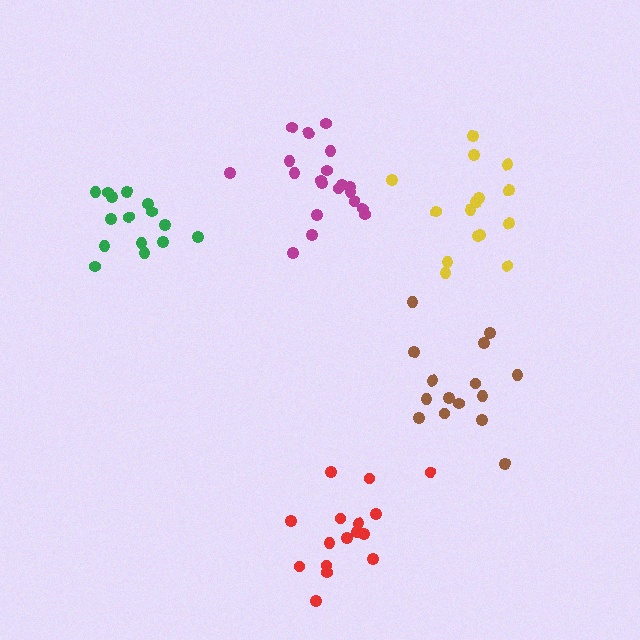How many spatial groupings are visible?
There are 5 spatial groupings.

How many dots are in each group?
Group 1: 20 dots, Group 2: 15 dots, Group 3: 15 dots, Group 4: 15 dots, Group 5: 16 dots (81 total).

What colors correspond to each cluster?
The clusters are colored: magenta, brown, green, yellow, red.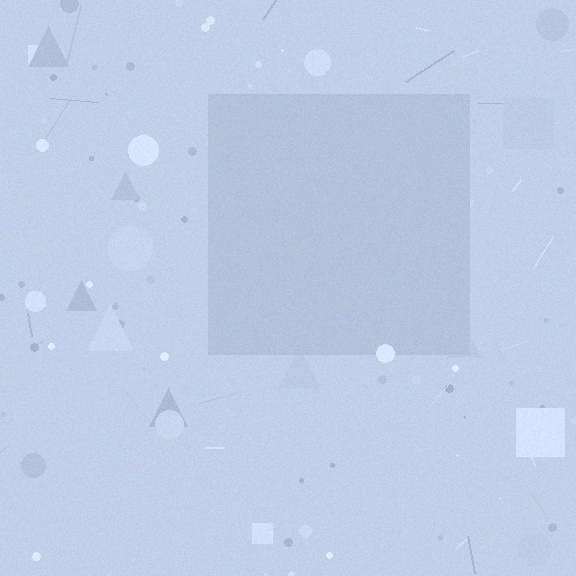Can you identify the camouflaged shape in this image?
The camouflaged shape is a square.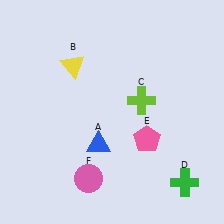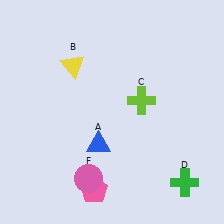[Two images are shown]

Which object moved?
The pink pentagon (E) moved left.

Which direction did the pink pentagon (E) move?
The pink pentagon (E) moved left.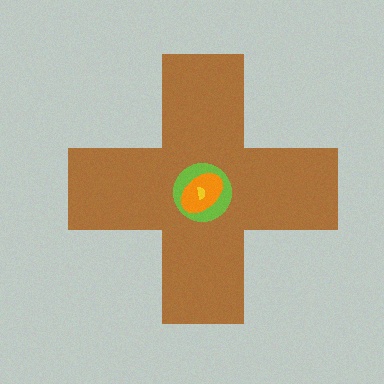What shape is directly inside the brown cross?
The lime circle.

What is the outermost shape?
The brown cross.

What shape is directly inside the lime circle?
The orange ellipse.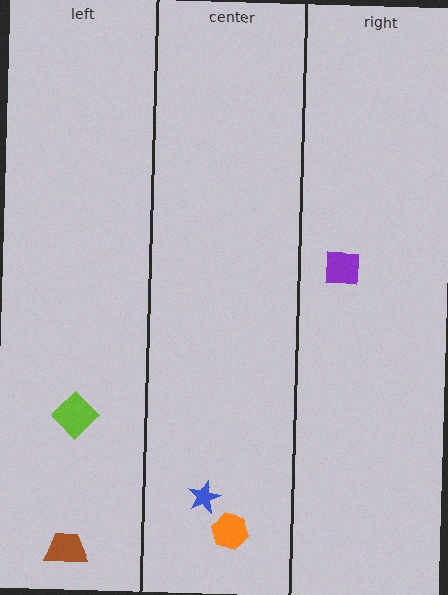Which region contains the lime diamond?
The left region.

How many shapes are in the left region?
2.